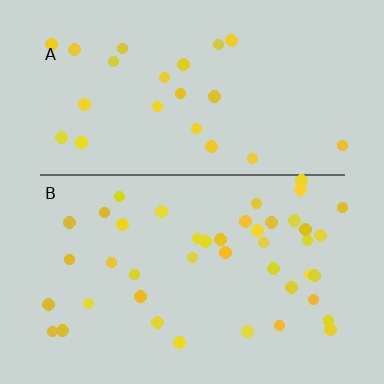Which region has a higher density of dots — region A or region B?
B (the bottom).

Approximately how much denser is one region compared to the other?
Approximately 1.8× — region B over region A.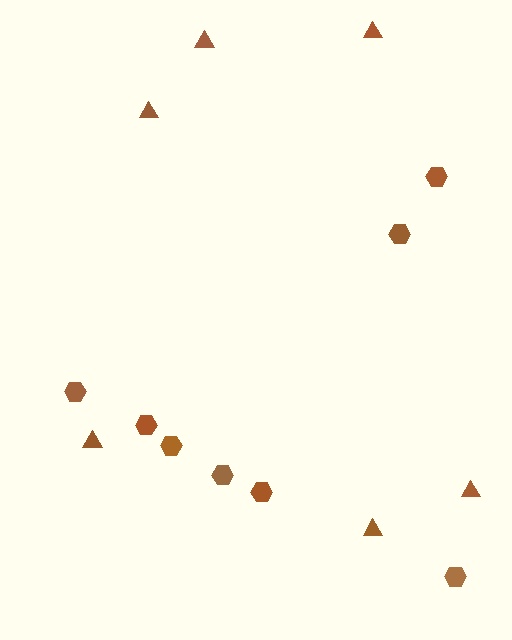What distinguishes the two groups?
There are 2 groups: one group of hexagons (8) and one group of triangles (6).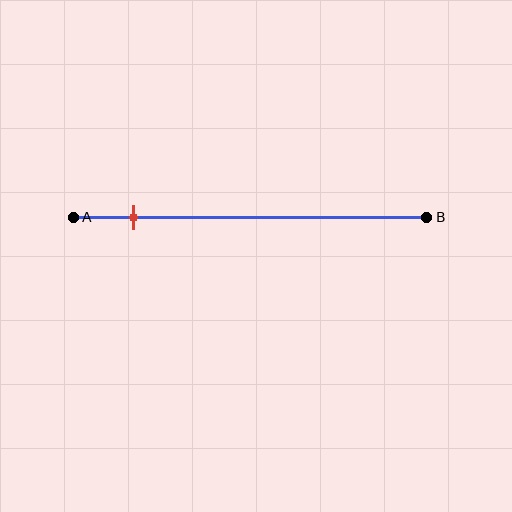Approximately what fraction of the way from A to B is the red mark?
The red mark is approximately 15% of the way from A to B.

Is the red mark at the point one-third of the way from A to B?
No, the mark is at about 15% from A, not at the 33% one-third point.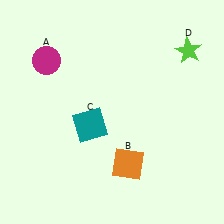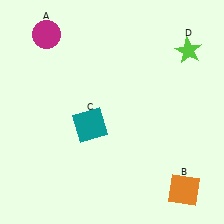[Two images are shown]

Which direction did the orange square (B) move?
The orange square (B) moved right.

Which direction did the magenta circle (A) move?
The magenta circle (A) moved up.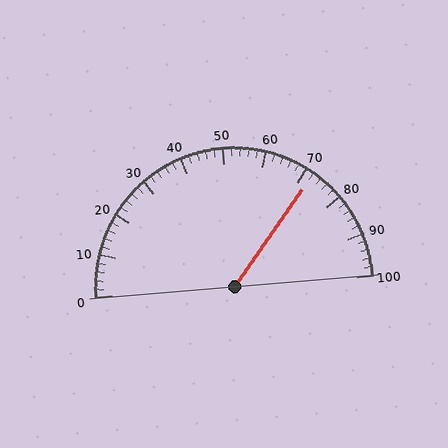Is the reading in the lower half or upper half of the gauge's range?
The reading is in the upper half of the range (0 to 100).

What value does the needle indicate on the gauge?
The needle indicates approximately 72.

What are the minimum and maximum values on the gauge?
The gauge ranges from 0 to 100.